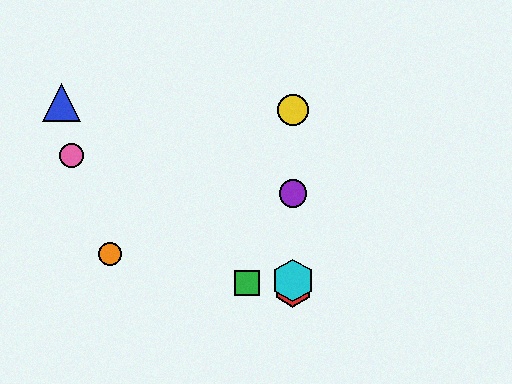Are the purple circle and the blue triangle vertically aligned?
No, the purple circle is at x≈293 and the blue triangle is at x≈61.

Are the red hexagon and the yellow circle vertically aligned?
Yes, both are at x≈293.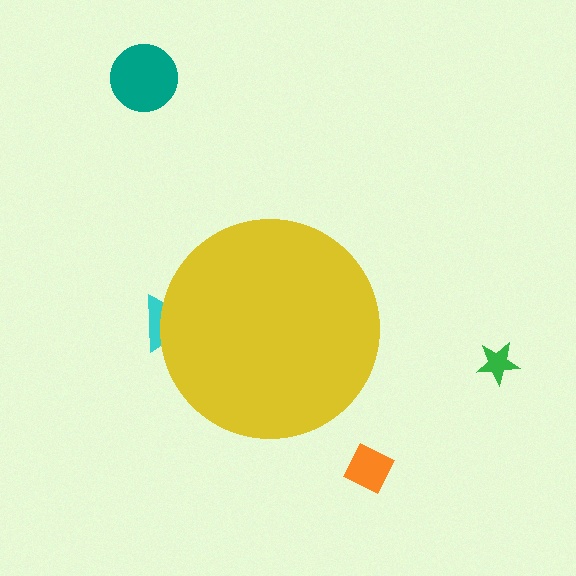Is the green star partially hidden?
No, the green star is fully visible.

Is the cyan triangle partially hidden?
Yes, the cyan triangle is partially hidden behind the yellow circle.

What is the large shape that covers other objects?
A yellow circle.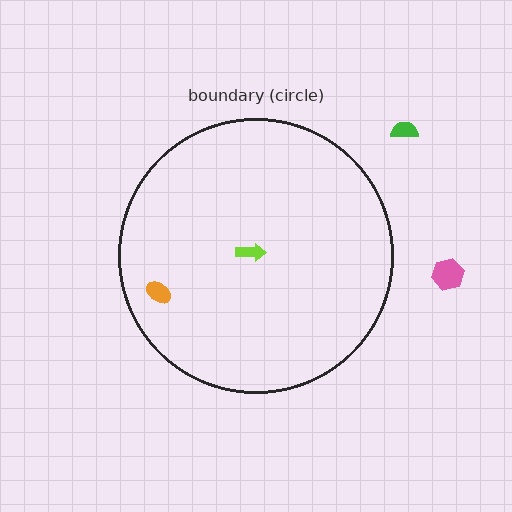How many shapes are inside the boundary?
2 inside, 2 outside.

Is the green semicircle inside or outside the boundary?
Outside.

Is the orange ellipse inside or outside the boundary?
Inside.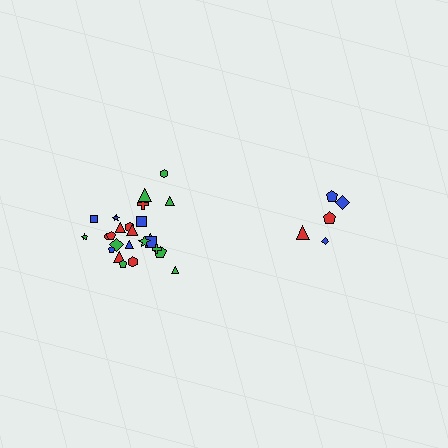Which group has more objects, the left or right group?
The left group.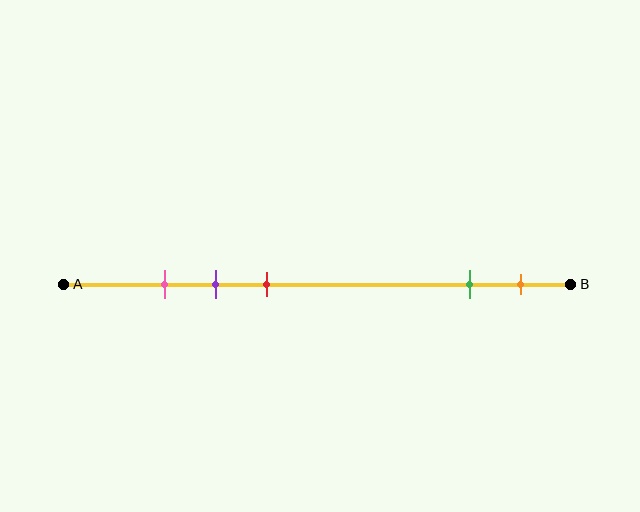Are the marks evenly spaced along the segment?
No, the marks are not evenly spaced.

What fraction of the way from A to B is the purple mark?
The purple mark is approximately 30% (0.3) of the way from A to B.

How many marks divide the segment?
There are 5 marks dividing the segment.